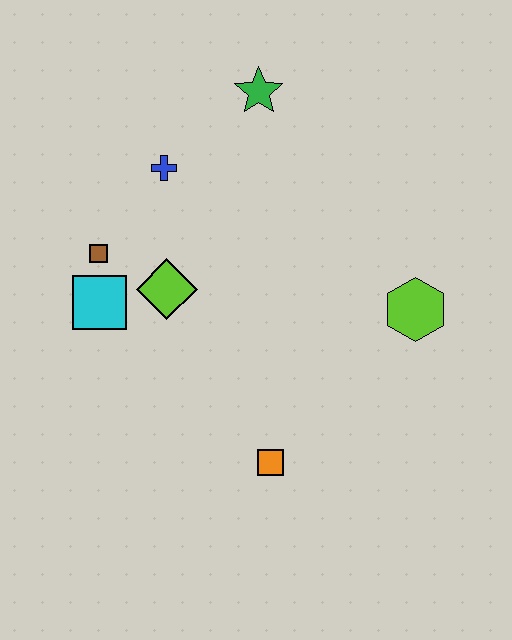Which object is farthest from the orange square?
The green star is farthest from the orange square.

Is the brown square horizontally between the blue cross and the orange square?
No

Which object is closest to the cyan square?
The brown square is closest to the cyan square.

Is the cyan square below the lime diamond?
Yes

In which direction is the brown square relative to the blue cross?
The brown square is below the blue cross.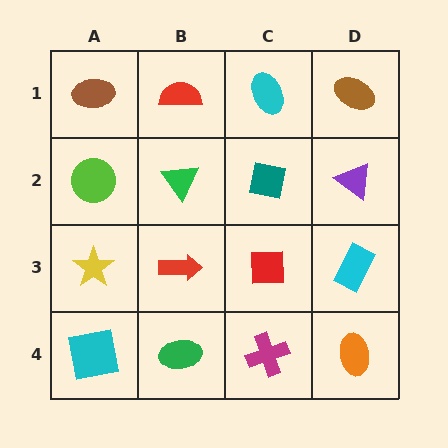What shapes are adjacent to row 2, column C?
A cyan ellipse (row 1, column C), a red square (row 3, column C), a green triangle (row 2, column B), a purple triangle (row 2, column D).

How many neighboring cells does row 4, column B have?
3.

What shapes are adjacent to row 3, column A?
A lime circle (row 2, column A), a cyan square (row 4, column A), a red arrow (row 3, column B).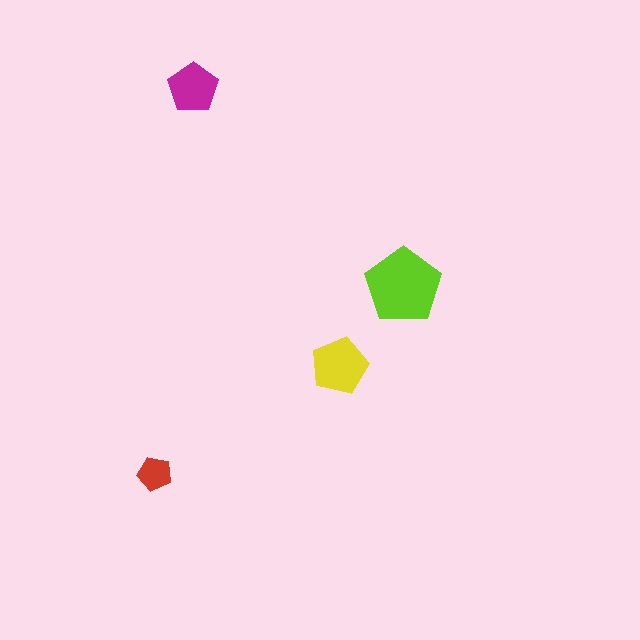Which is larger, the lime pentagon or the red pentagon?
The lime one.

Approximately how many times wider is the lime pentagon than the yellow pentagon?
About 1.5 times wider.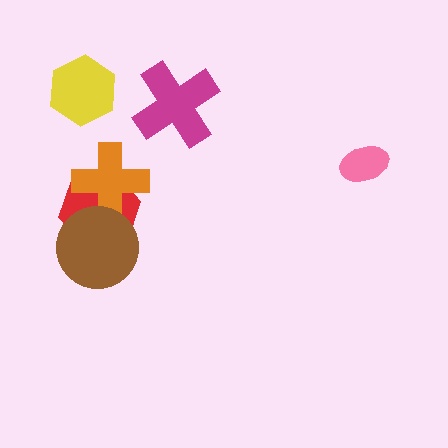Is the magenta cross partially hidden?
No, no other shape covers it.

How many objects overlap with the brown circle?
2 objects overlap with the brown circle.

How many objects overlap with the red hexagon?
2 objects overlap with the red hexagon.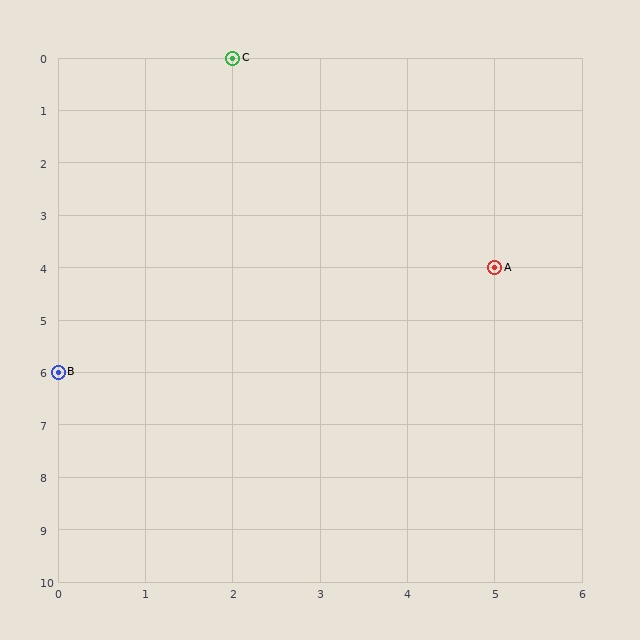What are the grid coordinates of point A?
Point A is at grid coordinates (5, 4).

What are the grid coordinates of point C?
Point C is at grid coordinates (2, 0).